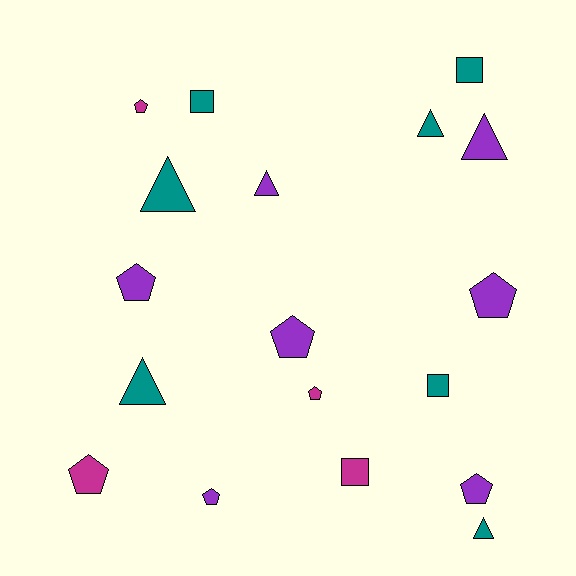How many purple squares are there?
There are no purple squares.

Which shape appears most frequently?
Pentagon, with 8 objects.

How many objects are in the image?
There are 18 objects.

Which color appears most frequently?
Teal, with 7 objects.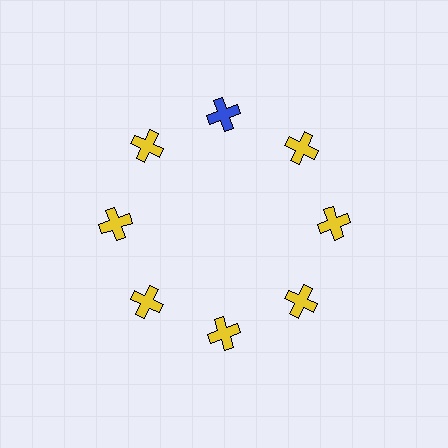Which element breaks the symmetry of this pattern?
The blue cross at roughly the 12 o'clock position breaks the symmetry. All other shapes are yellow crosses.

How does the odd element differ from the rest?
It has a different color: blue instead of yellow.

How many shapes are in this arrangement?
There are 8 shapes arranged in a ring pattern.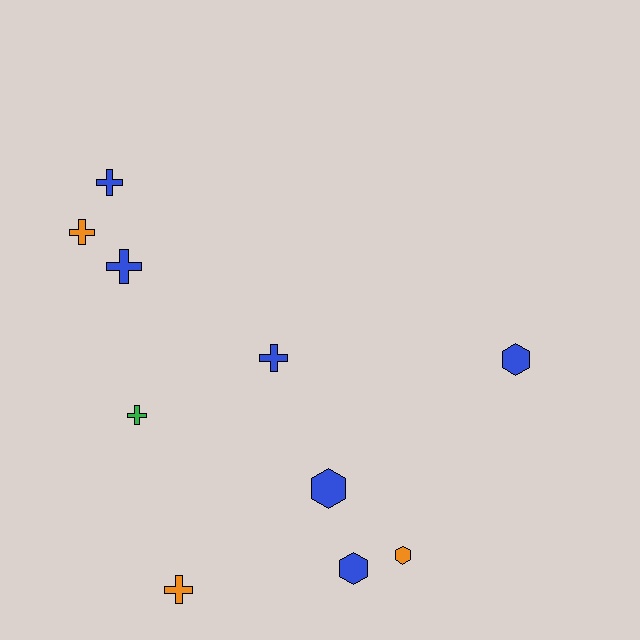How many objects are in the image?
There are 10 objects.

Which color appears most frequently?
Blue, with 6 objects.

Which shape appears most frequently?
Cross, with 6 objects.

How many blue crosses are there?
There are 3 blue crosses.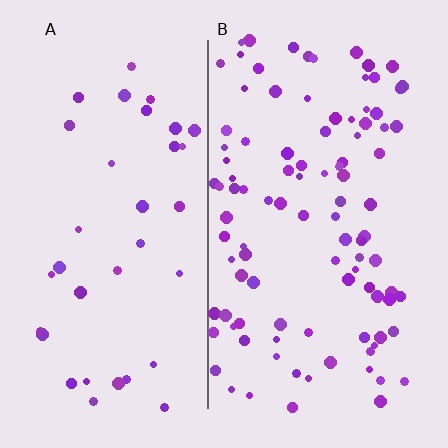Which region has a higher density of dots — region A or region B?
B (the right).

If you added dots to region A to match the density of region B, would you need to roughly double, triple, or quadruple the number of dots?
Approximately triple.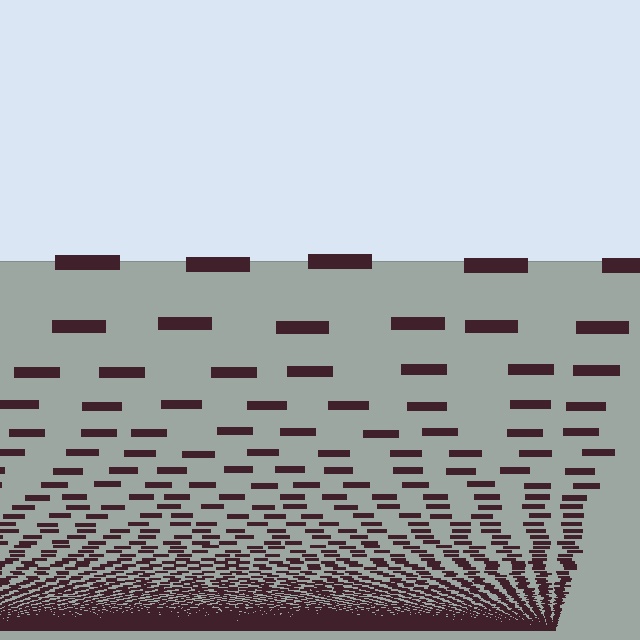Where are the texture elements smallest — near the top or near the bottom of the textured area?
Near the bottom.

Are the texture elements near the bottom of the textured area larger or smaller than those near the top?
Smaller. The gradient is inverted — elements near the bottom are smaller and denser.